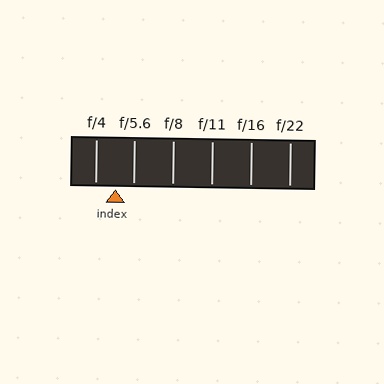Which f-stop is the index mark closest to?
The index mark is closest to f/5.6.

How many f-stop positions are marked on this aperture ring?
There are 6 f-stop positions marked.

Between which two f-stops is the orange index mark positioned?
The index mark is between f/4 and f/5.6.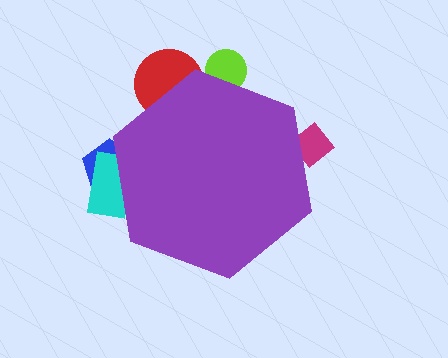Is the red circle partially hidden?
Yes, the red circle is partially hidden behind the purple hexagon.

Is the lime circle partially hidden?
Yes, the lime circle is partially hidden behind the purple hexagon.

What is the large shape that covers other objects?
A purple hexagon.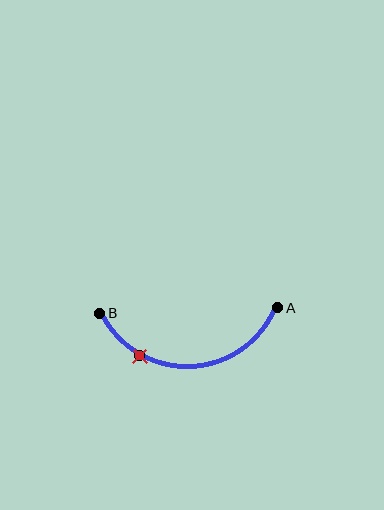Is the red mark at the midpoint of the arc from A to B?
No. The red mark lies on the arc but is closer to endpoint B. The arc midpoint would be at the point on the curve equidistant along the arc from both A and B.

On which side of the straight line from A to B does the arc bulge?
The arc bulges below the straight line connecting A and B.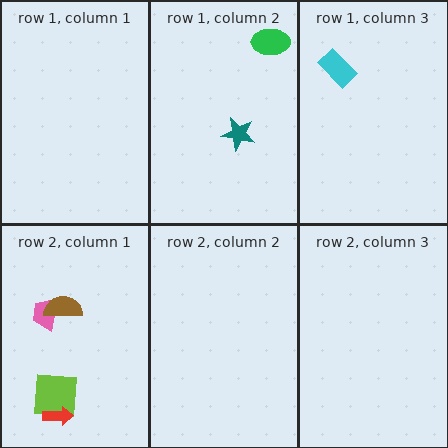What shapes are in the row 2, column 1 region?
The pink trapezoid, the lime square, the red arrow, the brown semicircle.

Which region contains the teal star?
The row 1, column 2 region.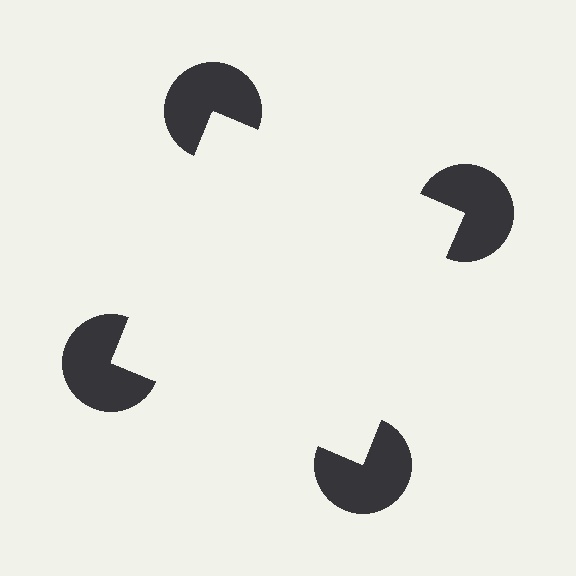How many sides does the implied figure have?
4 sides.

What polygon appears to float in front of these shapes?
An illusory square — its edges are inferred from the aligned wedge cuts in the pac-man discs, not physically drawn.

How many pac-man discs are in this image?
There are 4 — one at each vertex of the illusory square.